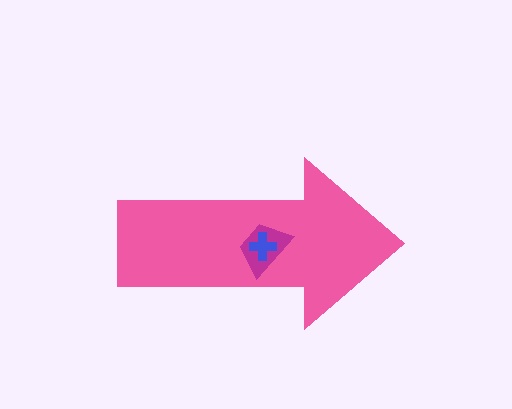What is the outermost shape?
The pink arrow.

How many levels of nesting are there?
3.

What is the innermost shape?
The blue cross.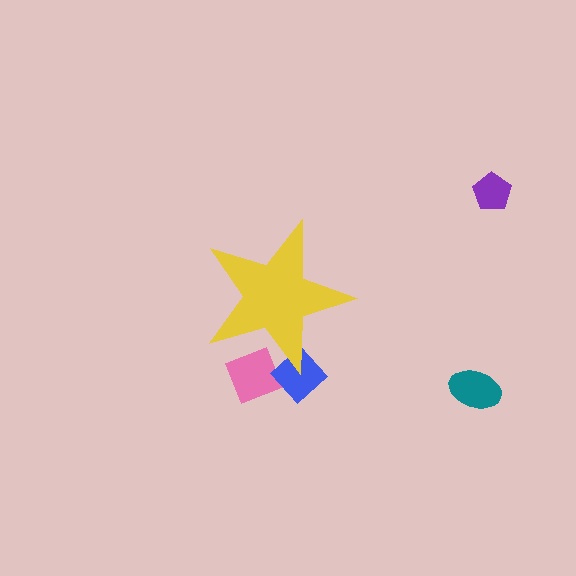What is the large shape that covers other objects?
A yellow star.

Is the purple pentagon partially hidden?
No, the purple pentagon is fully visible.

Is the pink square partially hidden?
Yes, the pink square is partially hidden behind the yellow star.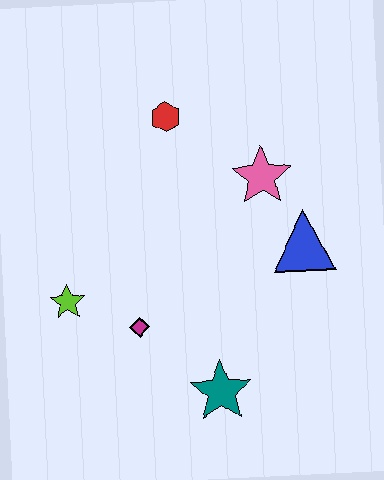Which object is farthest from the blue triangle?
The lime star is farthest from the blue triangle.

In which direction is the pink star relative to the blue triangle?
The pink star is above the blue triangle.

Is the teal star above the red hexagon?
No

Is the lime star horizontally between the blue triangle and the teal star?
No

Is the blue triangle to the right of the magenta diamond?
Yes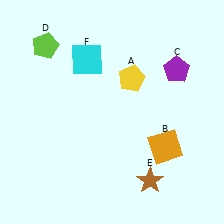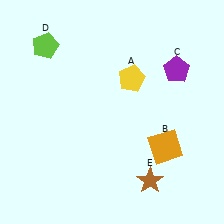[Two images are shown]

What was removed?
The cyan square (F) was removed in Image 2.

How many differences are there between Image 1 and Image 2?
There is 1 difference between the two images.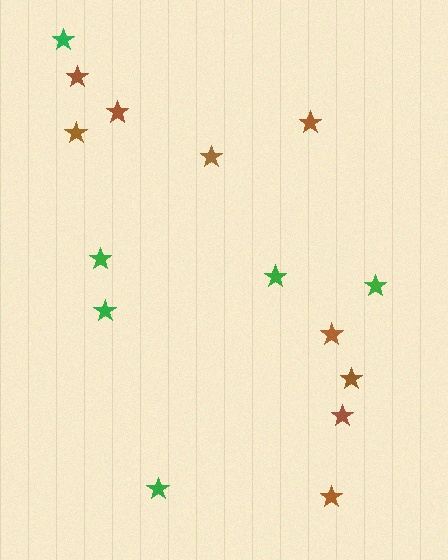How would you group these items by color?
There are 2 groups: one group of brown stars (9) and one group of green stars (6).